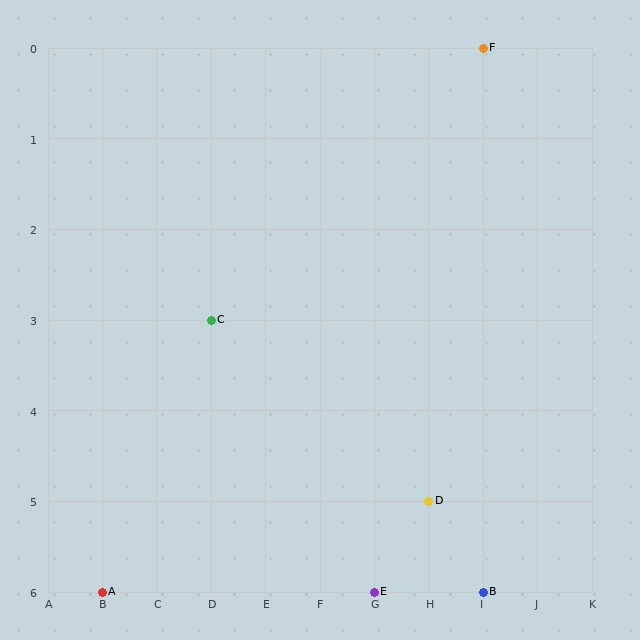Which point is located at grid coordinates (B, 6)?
Point A is at (B, 6).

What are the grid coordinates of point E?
Point E is at grid coordinates (G, 6).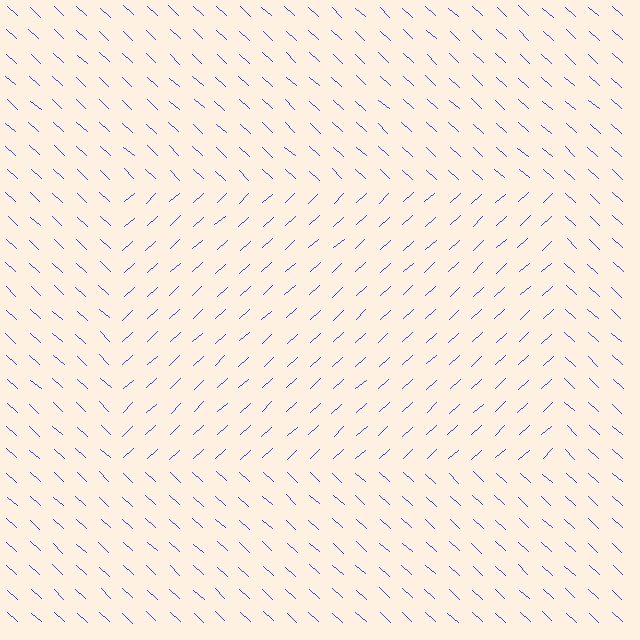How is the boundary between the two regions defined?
The boundary is defined purely by a change in line orientation (approximately 85 degrees difference). All lines are the same color and thickness.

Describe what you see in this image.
The image is filled with small blue line segments. A rectangle region in the image has lines oriented differently from the surrounding lines, creating a visible texture boundary.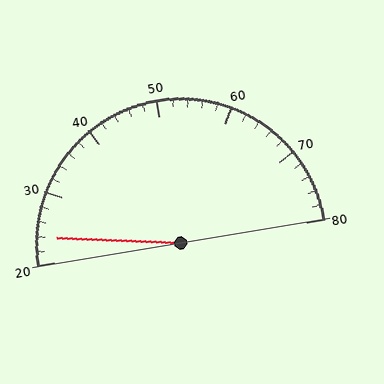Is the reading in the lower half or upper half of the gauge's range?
The reading is in the lower half of the range (20 to 80).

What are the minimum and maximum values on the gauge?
The gauge ranges from 20 to 80.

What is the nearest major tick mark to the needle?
The nearest major tick mark is 20.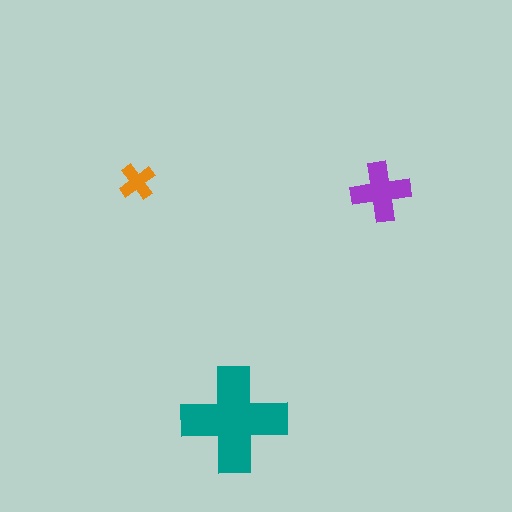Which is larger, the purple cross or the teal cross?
The teal one.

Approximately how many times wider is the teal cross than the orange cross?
About 3 times wider.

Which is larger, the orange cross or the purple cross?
The purple one.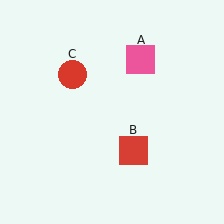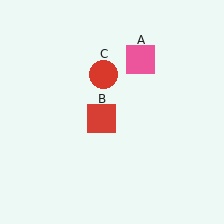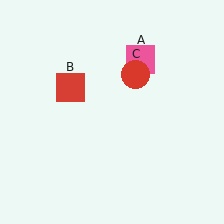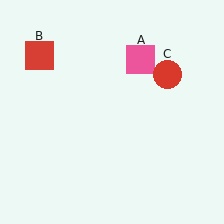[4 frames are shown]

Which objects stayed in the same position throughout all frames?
Pink square (object A) remained stationary.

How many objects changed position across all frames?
2 objects changed position: red square (object B), red circle (object C).